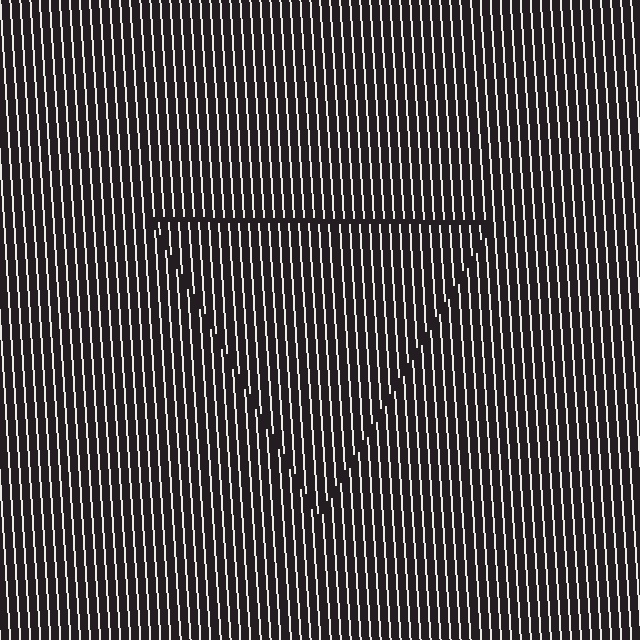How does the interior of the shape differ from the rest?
The interior of the shape contains the same grating, shifted by half a period — the contour is defined by the phase discontinuity where line-ends from the inner and outer gratings abut.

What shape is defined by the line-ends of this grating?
An illusory triangle. The interior of the shape contains the same grating, shifted by half a period — the contour is defined by the phase discontinuity where line-ends from the inner and outer gratings abut.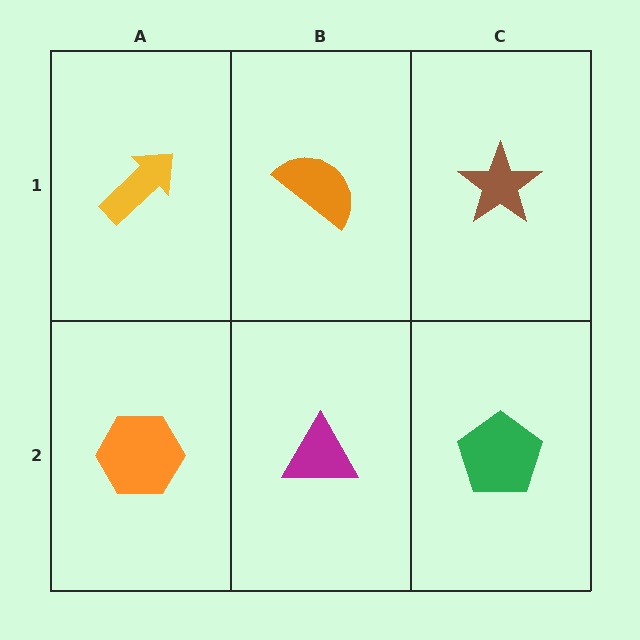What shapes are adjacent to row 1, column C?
A green pentagon (row 2, column C), an orange semicircle (row 1, column B).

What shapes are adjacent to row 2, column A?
A yellow arrow (row 1, column A), a magenta triangle (row 2, column B).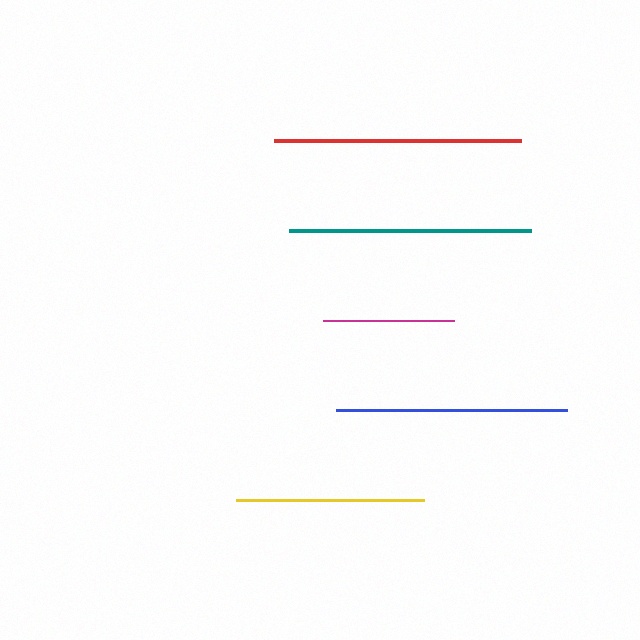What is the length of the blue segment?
The blue segment is approximately 231 pixels long.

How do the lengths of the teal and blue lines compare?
The teal and blue lines are approximately the same length.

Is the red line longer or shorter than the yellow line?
The red line is longer than the yellow line.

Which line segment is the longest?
The red line is the longest at approximately 247 pixels.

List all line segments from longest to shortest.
From longest to shortest: red, teal, blue, yellow, magenta.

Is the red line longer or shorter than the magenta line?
The red line is longer than the magenta line.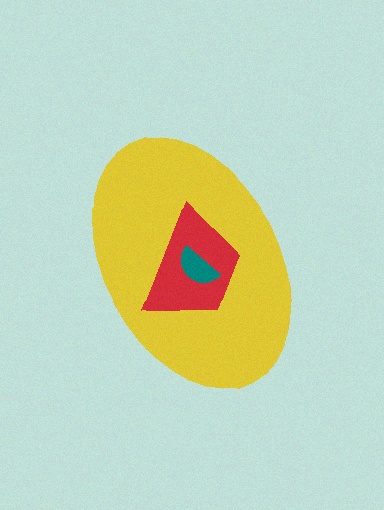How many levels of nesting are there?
3.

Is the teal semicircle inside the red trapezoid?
Yes.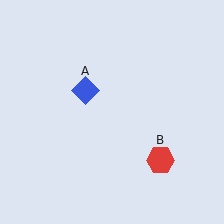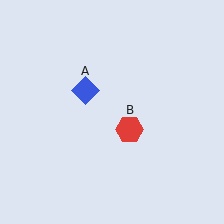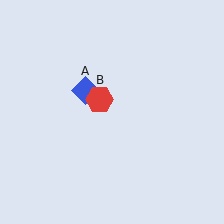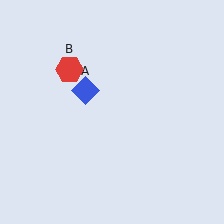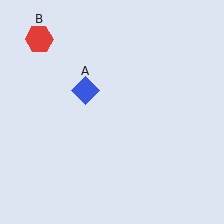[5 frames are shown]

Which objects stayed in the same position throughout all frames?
Blue diamond (object A) remained stationary.